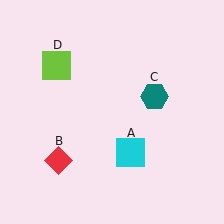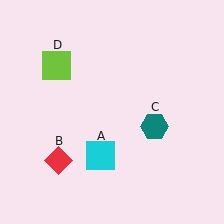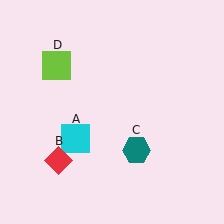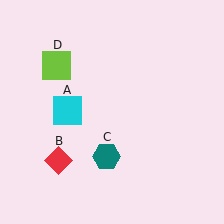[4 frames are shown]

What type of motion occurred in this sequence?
The cyan square (object A), teal hexagon (object C) rotated clockwise around the center of the scene.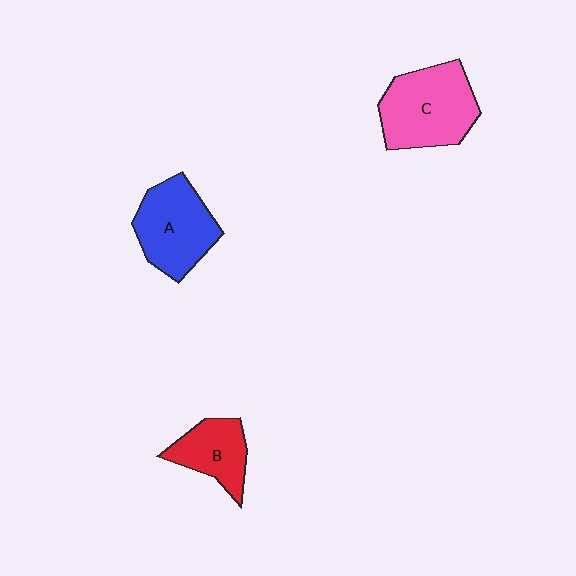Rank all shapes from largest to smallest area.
From largest to smallest: C (pink), A (blue), B (red).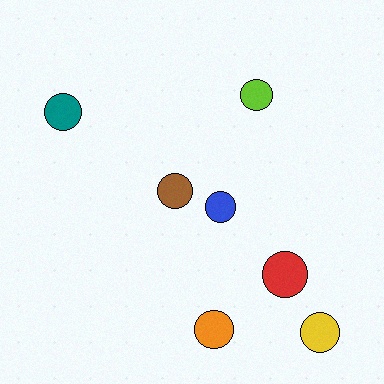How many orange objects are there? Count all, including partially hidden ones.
There is 1 orange object.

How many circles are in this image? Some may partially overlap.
There are 7 circles.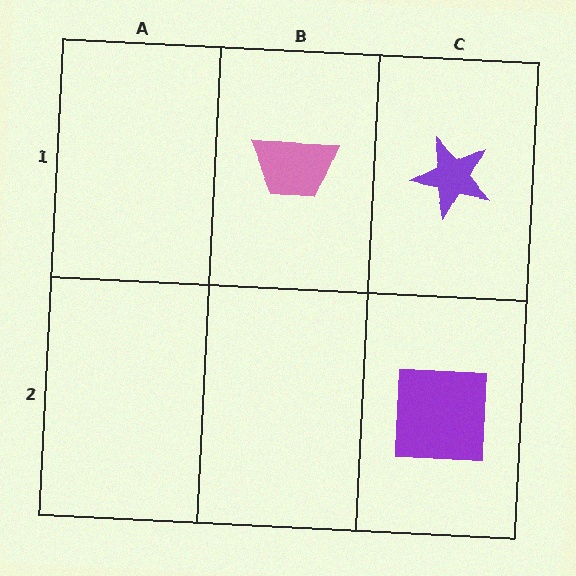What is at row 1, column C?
A purple star.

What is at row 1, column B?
A pink trapezoid.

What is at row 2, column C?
A purple square.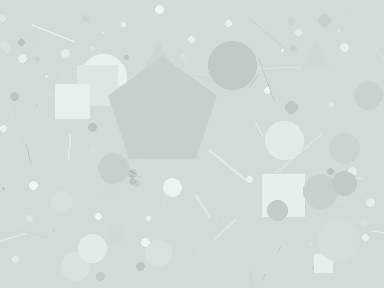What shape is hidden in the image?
A pentagon is hidden in the image.